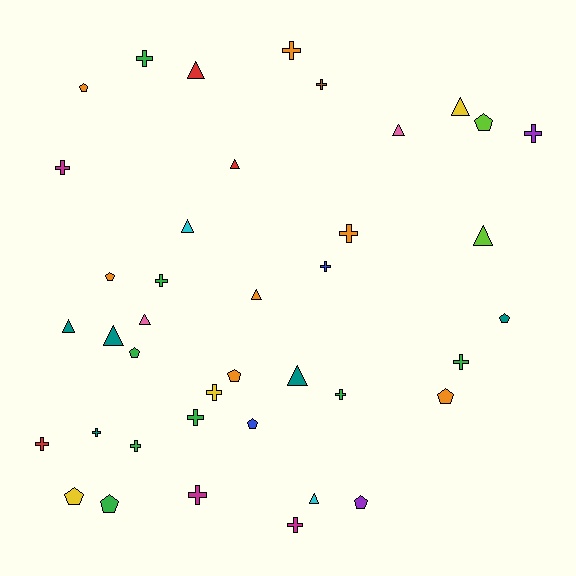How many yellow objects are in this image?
There are 3 yellow objects.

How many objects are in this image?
There are 40 objects.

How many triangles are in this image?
There are 12 triangles.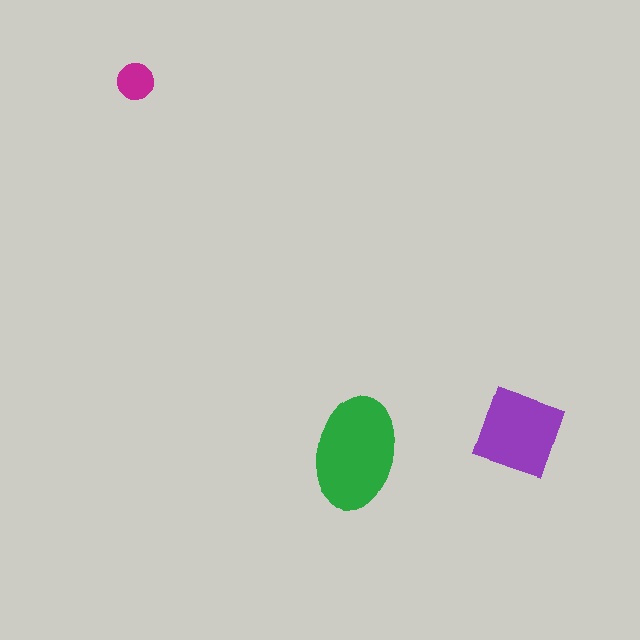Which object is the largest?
The green ellipse.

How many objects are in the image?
There are 3 objects in the image.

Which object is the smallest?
The magenta circle.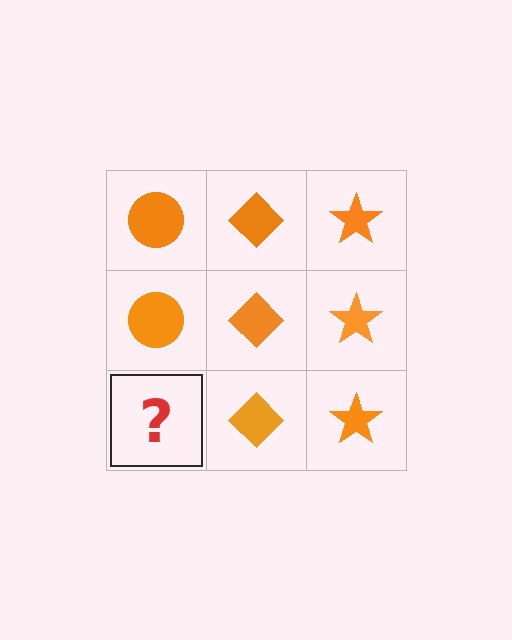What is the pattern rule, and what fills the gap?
The rule is that each column has a consistent shape. The gap should be filled with an orange circle.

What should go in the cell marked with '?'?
The missing cell should contain an orange circle.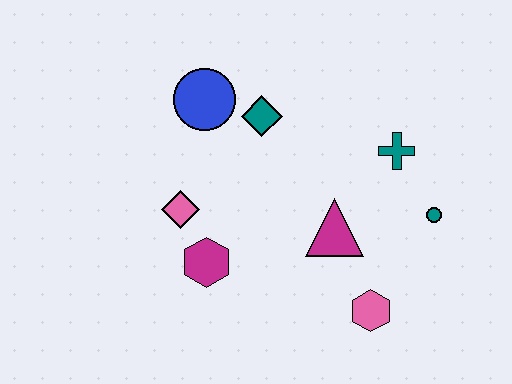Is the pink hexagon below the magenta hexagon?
Yes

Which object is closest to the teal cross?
The teal circle is closest to the teal cross.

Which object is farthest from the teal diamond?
The pink hexagon is farthest from the teal diamond.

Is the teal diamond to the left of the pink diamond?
No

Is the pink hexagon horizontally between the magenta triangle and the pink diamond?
No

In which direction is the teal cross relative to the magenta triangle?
The teal cross is above the magenta triangle.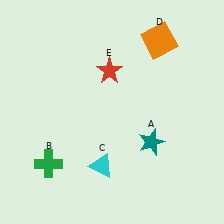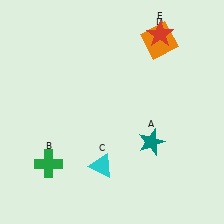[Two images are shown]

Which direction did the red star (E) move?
The red star (E) moved right.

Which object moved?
The red star (E) moved right.